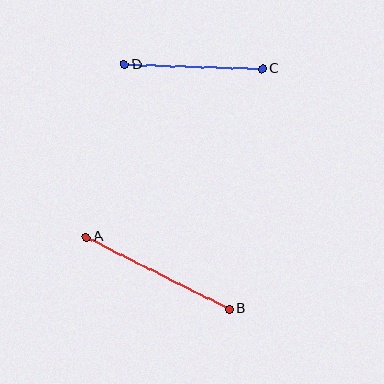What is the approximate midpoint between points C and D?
The midpoint is at approximately (193, 67) pixels.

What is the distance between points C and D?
The distance is approximately 138 pixels.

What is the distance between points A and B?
The distance is approximately 160 pixels.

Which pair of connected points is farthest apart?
Points A and B are farthest apart.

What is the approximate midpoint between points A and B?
The midpoint is at approximately (158, 273) pixels.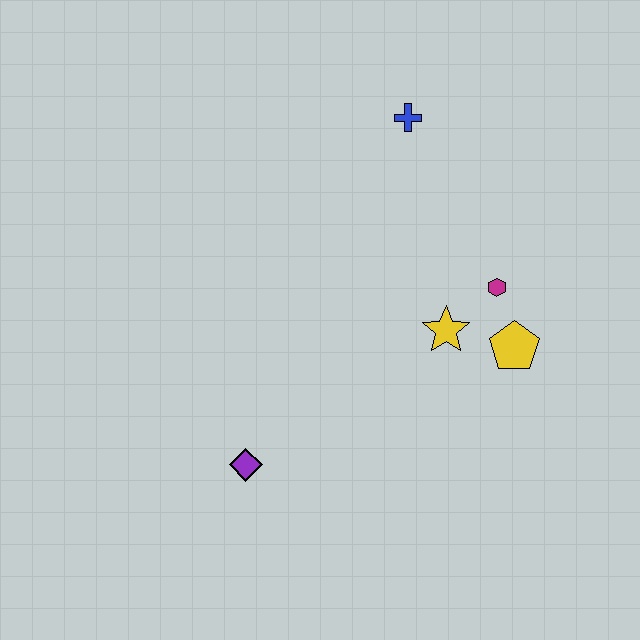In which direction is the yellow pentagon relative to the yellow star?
The yellow pentagon is to the right of the yellow star.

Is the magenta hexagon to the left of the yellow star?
No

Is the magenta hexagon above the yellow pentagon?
Yes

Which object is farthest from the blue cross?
The purple diamond is farthest from the blue cross.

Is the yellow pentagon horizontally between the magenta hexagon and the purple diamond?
No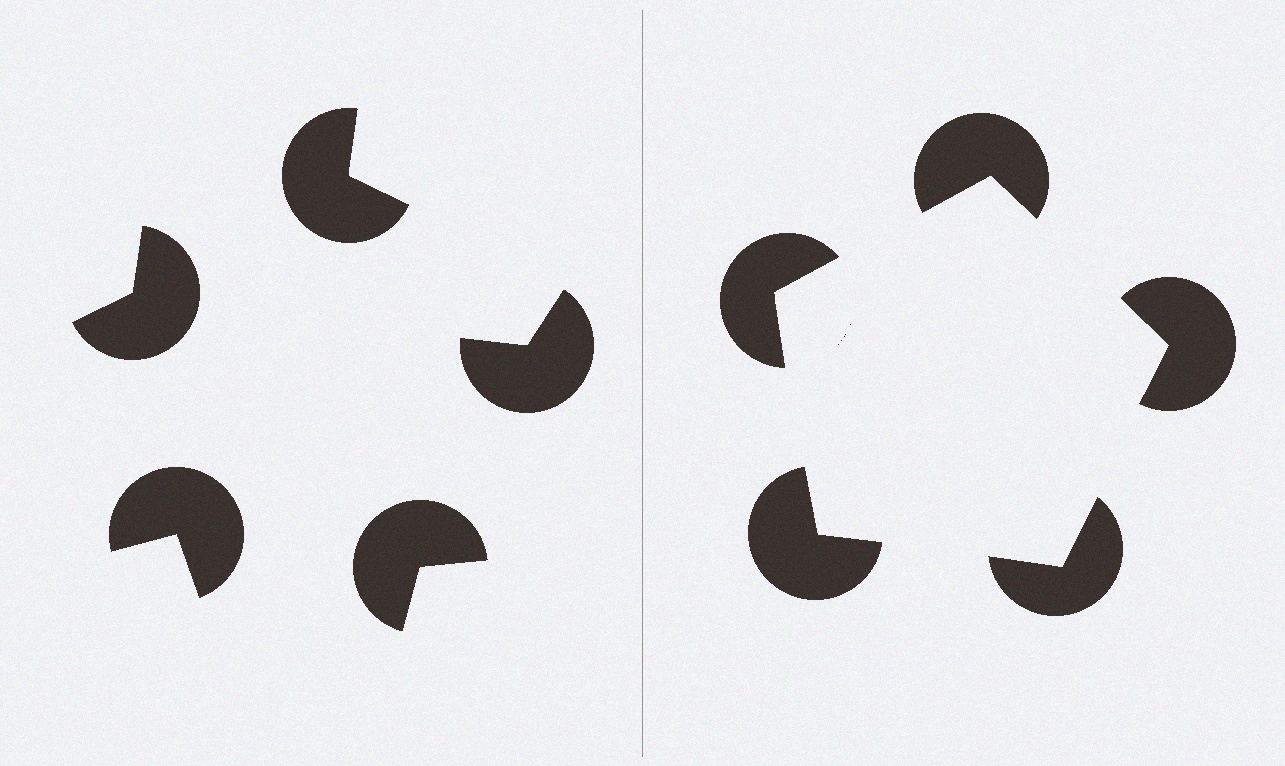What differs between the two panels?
The pac-man discs are positioned identically on both sides; only the wedge orientations differ. On the right they align to a pentagon; on the left they are misaligned.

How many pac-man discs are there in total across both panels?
10 — 5 on each side.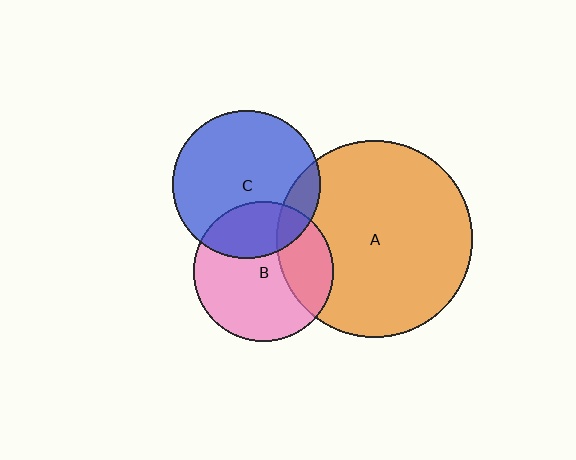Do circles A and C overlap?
Yes.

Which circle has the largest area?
Circle A (orange).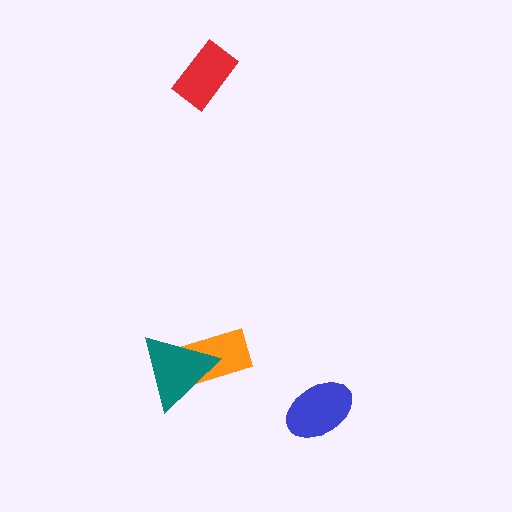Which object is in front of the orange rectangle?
The teal triangle is in front of the orange rectangle.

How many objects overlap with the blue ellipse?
0 objects overlap with the blue ellipse.